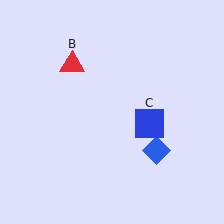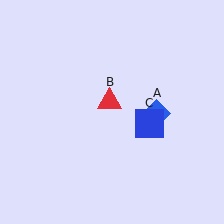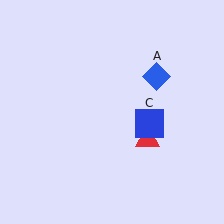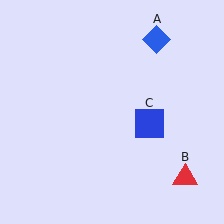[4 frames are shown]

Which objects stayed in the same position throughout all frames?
Blue square (object C) remained stationary.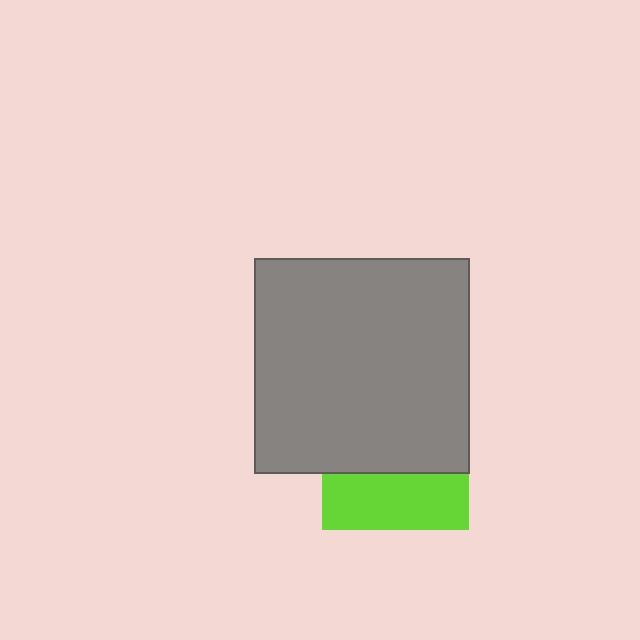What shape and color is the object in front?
The object in front is a gray square.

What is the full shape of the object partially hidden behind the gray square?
The partially hidden object is a lime square.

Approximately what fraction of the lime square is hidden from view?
Roughly 62% of the lime square is hidden behind the gray square.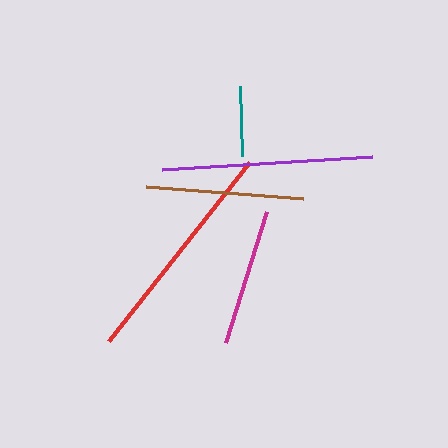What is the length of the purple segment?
The purple segment is approximately 211 pixels long.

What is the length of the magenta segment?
The magenta segment is approximately 138 pixels long.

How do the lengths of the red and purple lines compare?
The red and purple lines are approximately the same length.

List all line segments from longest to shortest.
From longest to shortest: red, purple, brown, magenta, teal.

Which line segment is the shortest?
The teal line is the shortest at approximately 70 pixels.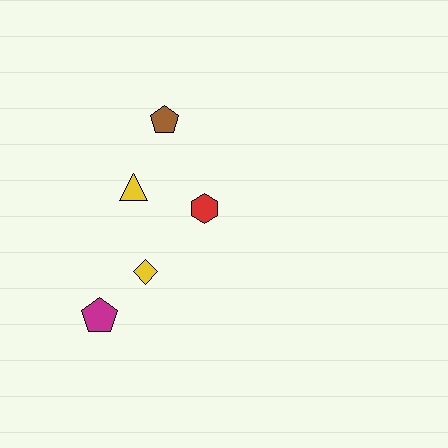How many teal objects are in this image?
There are no teal objects.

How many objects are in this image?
There are 5 objects.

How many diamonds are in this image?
There is 1 diamond.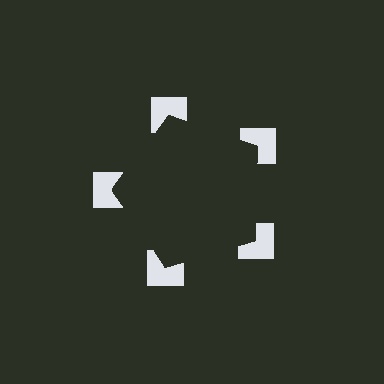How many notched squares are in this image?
There are 5 — one at each vertex of the illusory pentagon.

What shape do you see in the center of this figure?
An illusory pentagon — its edges are inferred from the aligned wedge cuts in the notched squares, not physically drawn.